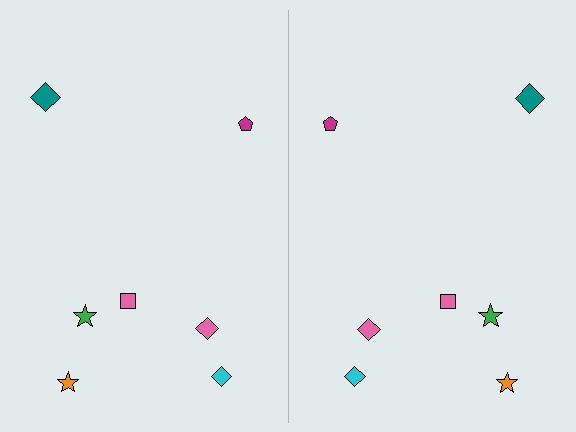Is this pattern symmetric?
Yes, this pattern has bilateral (reflection) symmetry.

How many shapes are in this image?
There are 14 shapes in this image.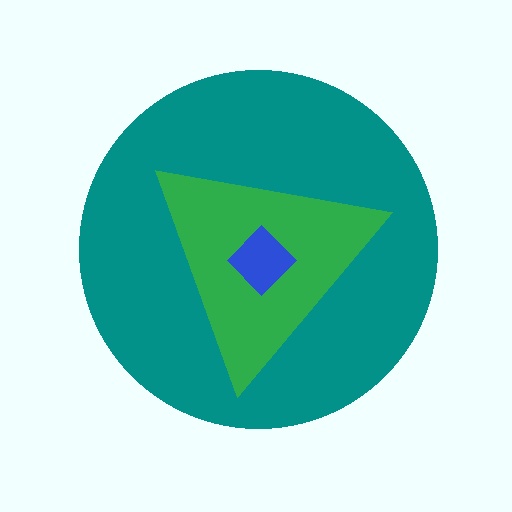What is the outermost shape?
The teal circle.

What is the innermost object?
The blue diamond.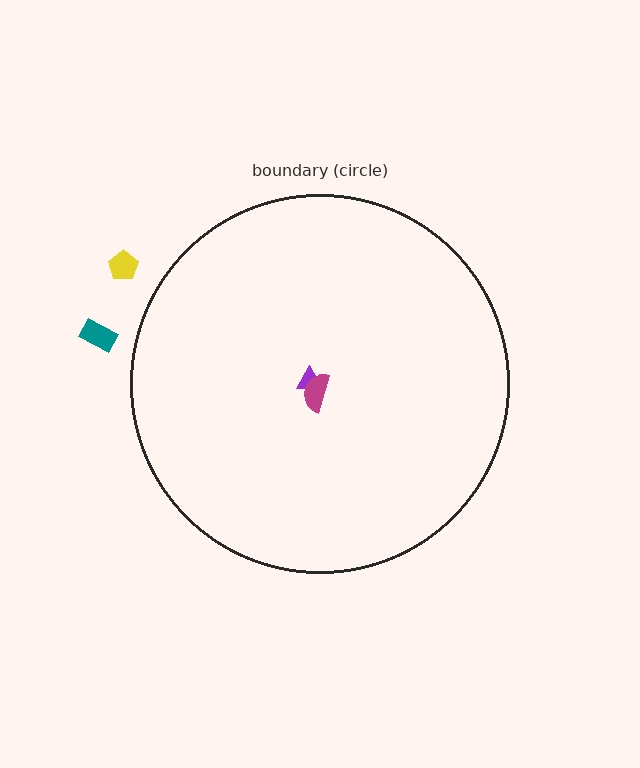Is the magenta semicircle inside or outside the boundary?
Inside.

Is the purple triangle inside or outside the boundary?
Inside.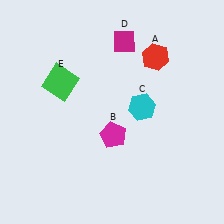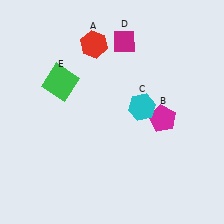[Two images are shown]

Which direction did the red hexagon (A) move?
The red hexagon (A) moved left.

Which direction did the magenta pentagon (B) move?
The magenta pentagon (B) moved right.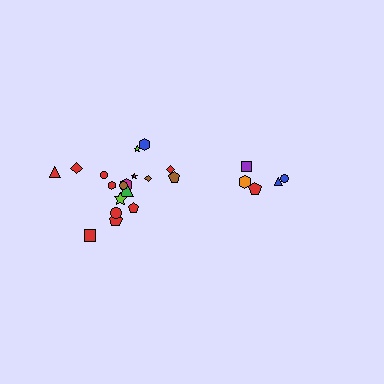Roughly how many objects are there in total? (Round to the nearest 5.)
Roughly 25 objects in total.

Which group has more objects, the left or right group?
The left group.